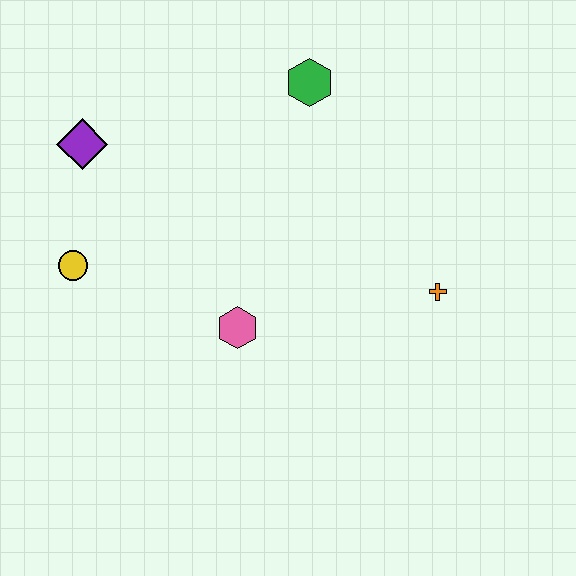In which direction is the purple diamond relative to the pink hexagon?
The purple diamond is above the pink hexagon.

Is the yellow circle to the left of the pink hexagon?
Yes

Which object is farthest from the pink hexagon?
The green hexagon is farthest from the pink hexagon.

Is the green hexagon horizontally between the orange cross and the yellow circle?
Yes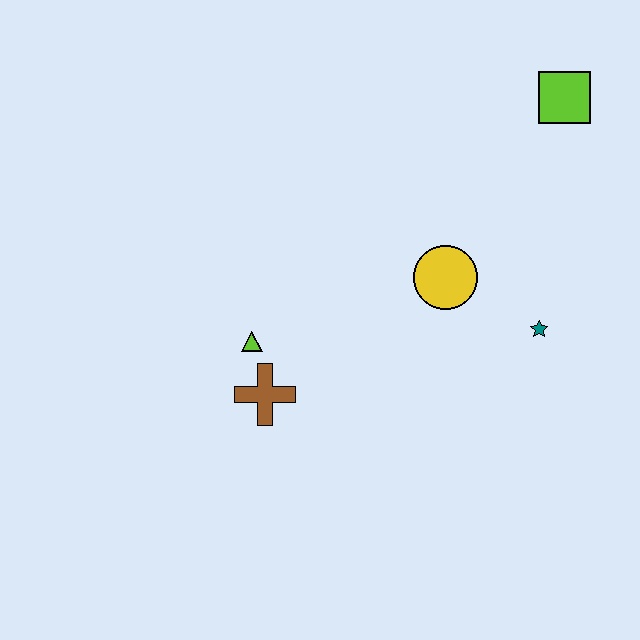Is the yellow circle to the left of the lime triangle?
No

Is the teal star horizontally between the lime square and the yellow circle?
Yes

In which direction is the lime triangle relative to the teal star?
The lime triangle is to the left of the teal star.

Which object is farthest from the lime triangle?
The lime square is farthest from the lime triangle.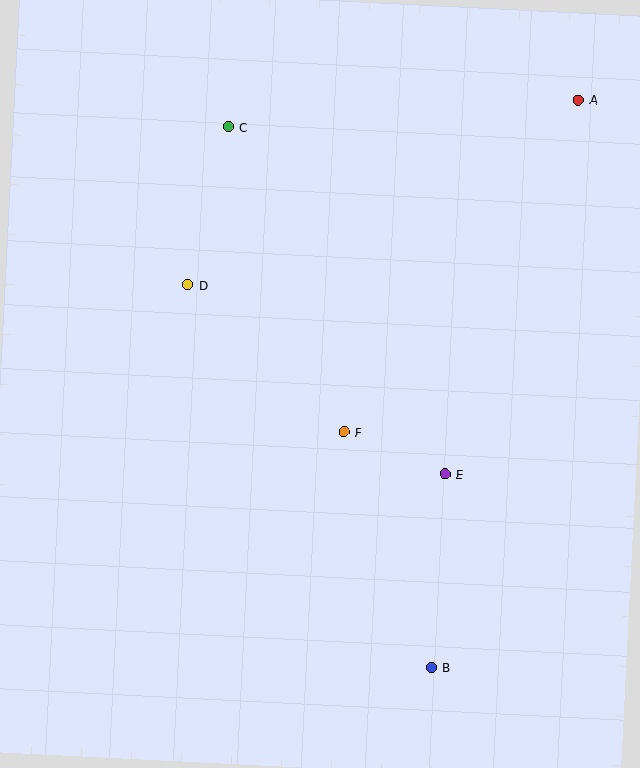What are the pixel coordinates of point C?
Point C is at (228, 127).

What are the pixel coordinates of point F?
Point F is at (344, 432).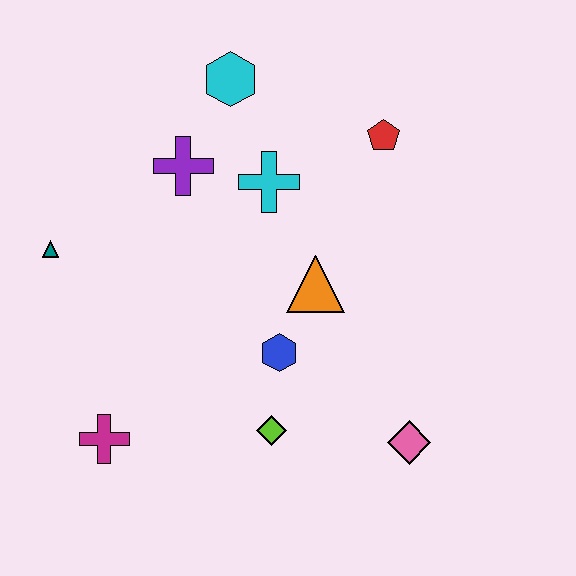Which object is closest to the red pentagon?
The cyan cross is closest to the red pentagon.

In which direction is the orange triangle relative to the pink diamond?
The orange triangle is above the pink diamond.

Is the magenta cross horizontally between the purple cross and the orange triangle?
No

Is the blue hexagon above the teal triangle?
No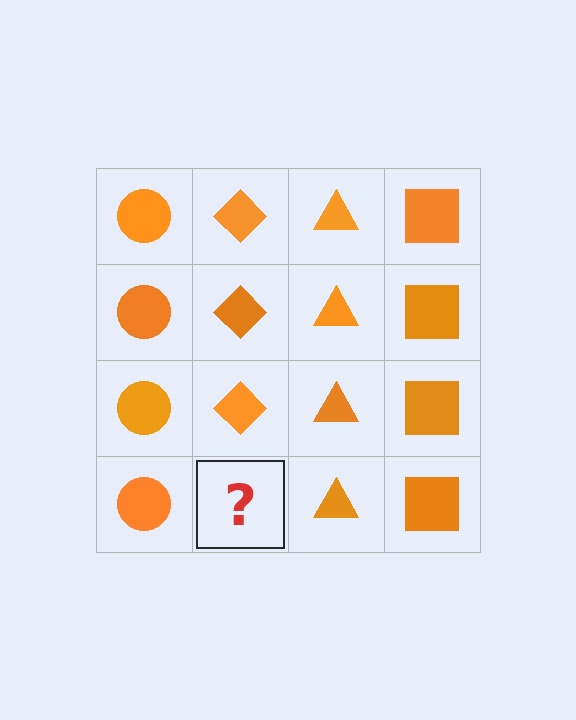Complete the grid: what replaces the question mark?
The question mark should be replaced with an orange diamond.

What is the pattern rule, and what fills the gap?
The rule is that each column has a consistent shape. The gap should be filled with an orange diamond.